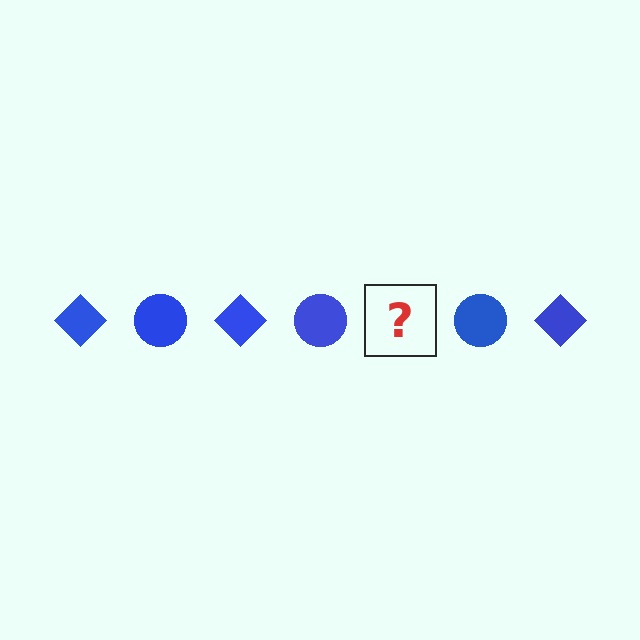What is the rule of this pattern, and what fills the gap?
The rule is that the pattern cycles through diamond, circle shapes in blue. The gap should be filled with a blue diamond.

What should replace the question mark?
The question mark should be replaced with a blue diamond.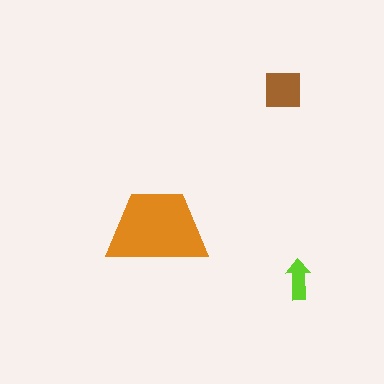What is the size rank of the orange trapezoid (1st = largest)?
1st.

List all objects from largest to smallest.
The orange trapezoid, the brown square, the lime arrow.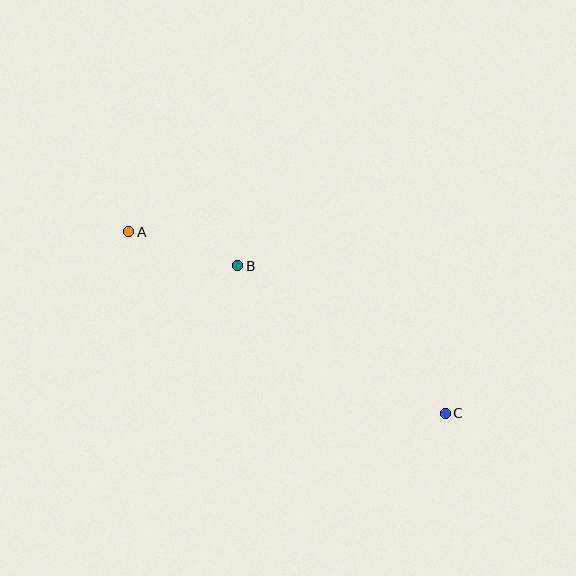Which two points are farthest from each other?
Points A and C are farthest from each other.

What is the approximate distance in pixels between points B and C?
The distance between B and C is approximately 254 pixels.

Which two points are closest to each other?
Points A and B are closest to each other.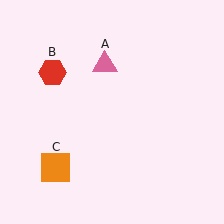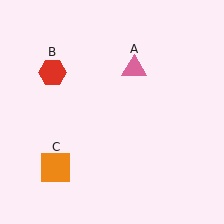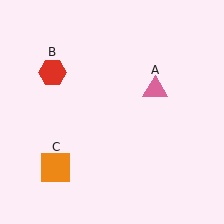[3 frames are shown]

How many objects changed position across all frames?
1 object changed position: pink triangle (object A).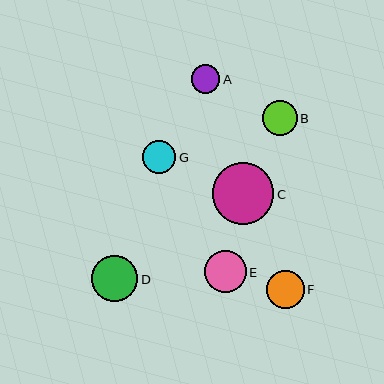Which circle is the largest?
Circle C is the largest with a size of approximately 61 pixels.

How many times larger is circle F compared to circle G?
Circle F is approximately 1.2 times the size of circle G.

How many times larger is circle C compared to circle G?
Circle C is approximately 1.8 times the size of circle G.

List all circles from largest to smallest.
From largest to smallest: C, D, E, F, B, G, A.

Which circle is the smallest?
Circle A is the smallest with a size of approximately 29 pixels.